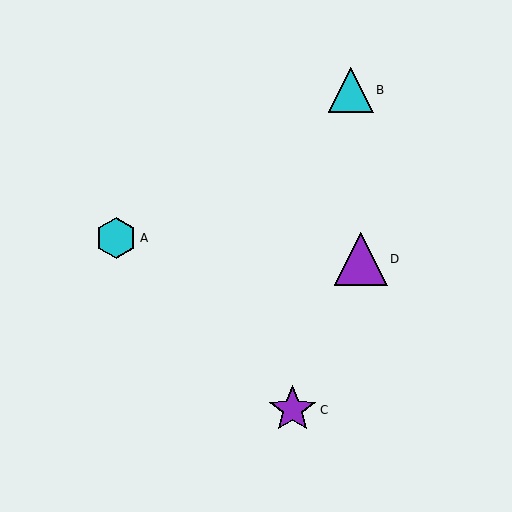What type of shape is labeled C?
Shape C is a purple star.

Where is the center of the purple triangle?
The center of the purple triangle is at (361, 259).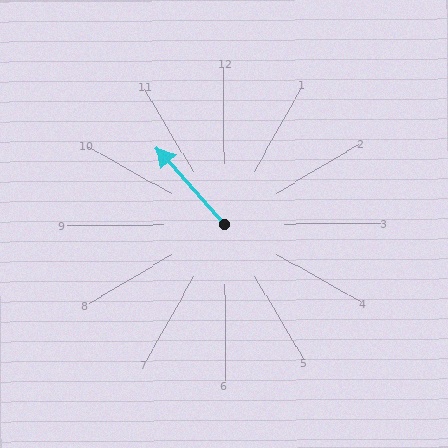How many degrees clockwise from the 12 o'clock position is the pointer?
Approximately 319 degrees.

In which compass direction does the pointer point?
Northwest.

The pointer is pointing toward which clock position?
Roughly 11 o'clock.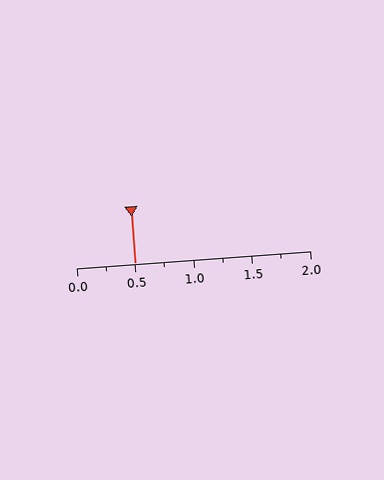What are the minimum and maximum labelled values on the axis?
The axis runs from 0.0 to 2.0.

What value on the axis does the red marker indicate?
The marker indicates approximately 0.5.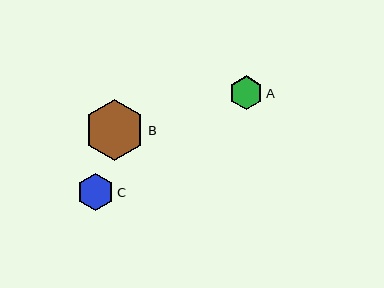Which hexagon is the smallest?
Hexagon A is the smallest with a size of approximately 34 pixels.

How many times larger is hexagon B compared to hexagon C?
Hexagon B is approximately 1.6 times the size of hexagon C.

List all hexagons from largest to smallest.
From largest to smallest: B, C, A.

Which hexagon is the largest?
Hexagon B is the largest with a size of approximately 61 pixels.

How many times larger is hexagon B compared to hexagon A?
Hexagon B is approximately 1.8 times the size of hexagon A.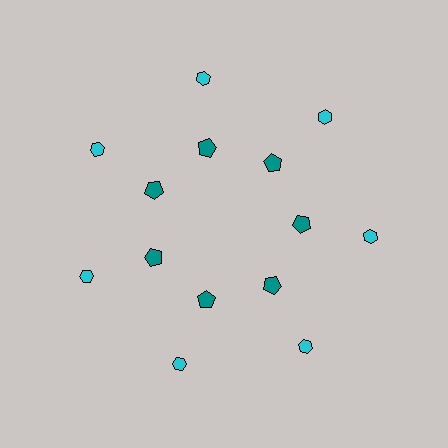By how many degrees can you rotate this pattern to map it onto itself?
The pattern maps onto itself every 51 degrees of rotation.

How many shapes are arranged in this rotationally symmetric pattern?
There are 14 shapes, arranged in 7 groups of 2.